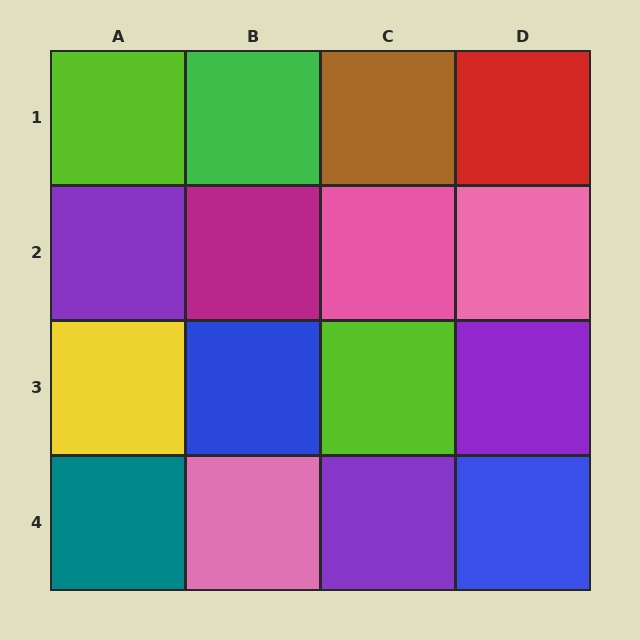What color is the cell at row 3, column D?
Purple.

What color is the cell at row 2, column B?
Magenta.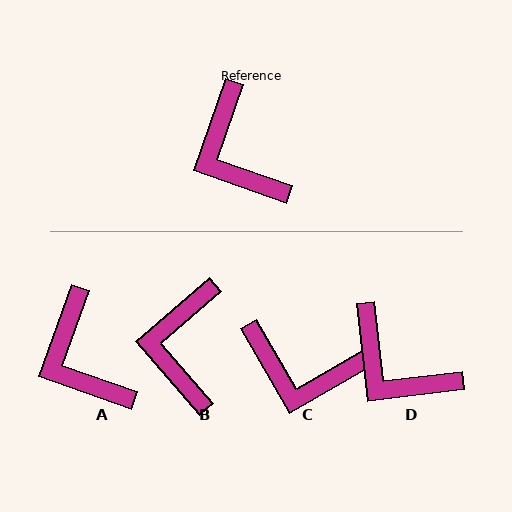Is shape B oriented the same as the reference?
No, it is off by about 30 degrees.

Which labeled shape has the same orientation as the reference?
A.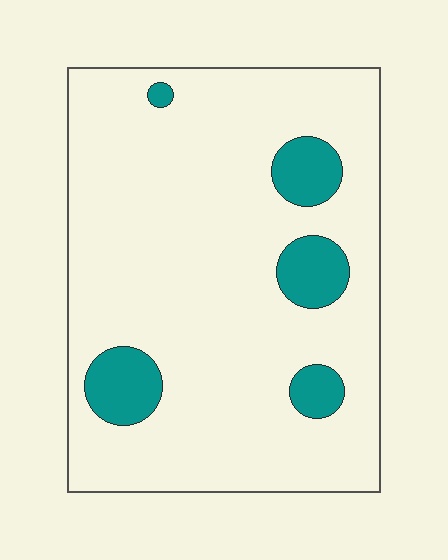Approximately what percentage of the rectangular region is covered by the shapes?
Approximately 10%.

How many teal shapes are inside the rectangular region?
5.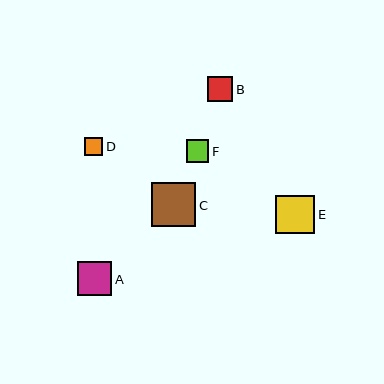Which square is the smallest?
Square D is the smallest with a size of approximately 18 pixels.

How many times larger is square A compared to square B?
Square A is approximately 1.4 times the size of square B.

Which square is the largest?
Square C is the largest with a size of approximately 44 pixels.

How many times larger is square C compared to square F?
Square C is approximately 1.9 times the size of square F.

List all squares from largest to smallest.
From largest to smallest: C, E, A, B, F, D.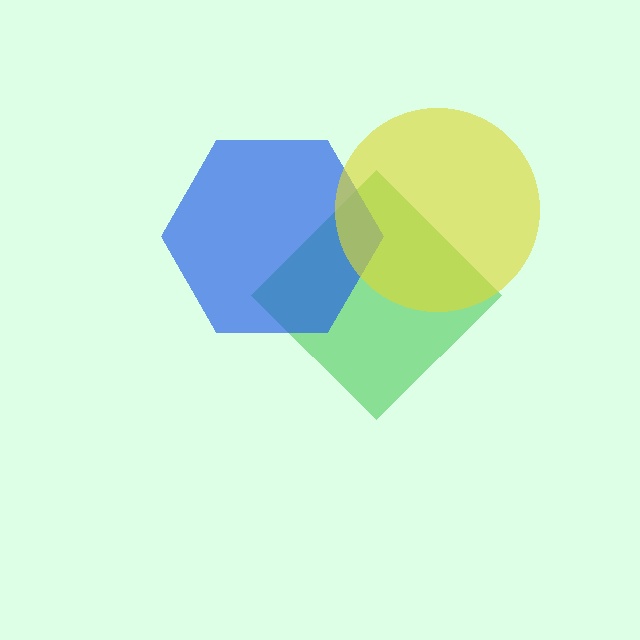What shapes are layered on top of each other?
The layered shapes are: a green diamond, a blue hexagon, a yellow circle.